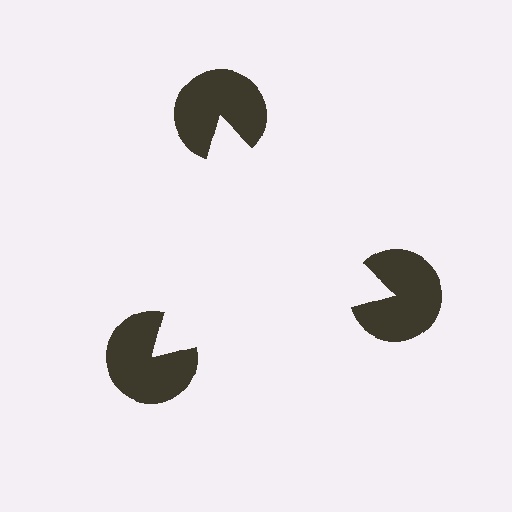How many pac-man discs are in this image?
There are 3 — one at each vertex of the illusory triangle.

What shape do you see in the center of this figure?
An illusory triangle — its edges are inferred from the aligned wedge cuts in the pac-man discs, not physically drawn.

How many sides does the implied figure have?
3 sides.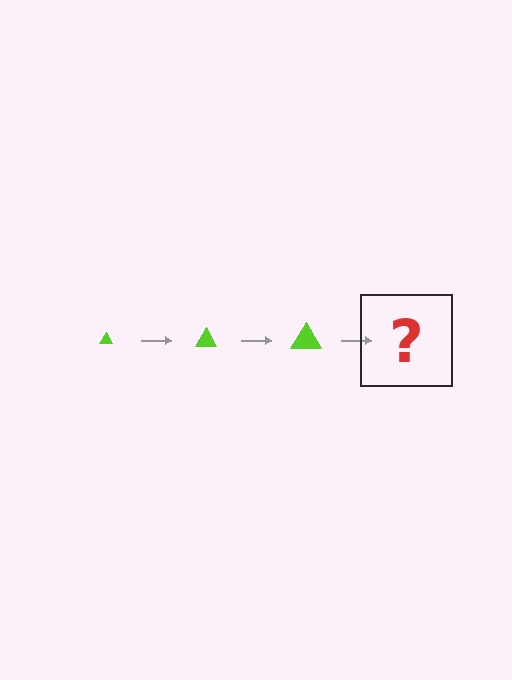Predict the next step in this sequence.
The next step is a lime triangle, larger than the previous one.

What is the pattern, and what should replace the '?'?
The pattern is that the triangle gets progressively larger each step. The '?' should be a lime triangle, larger than the previous one.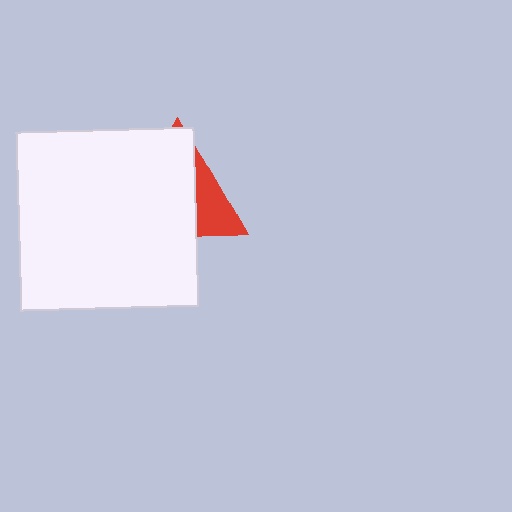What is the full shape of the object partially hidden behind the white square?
The partially hidden object is a red triangle.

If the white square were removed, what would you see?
You would see the complete red triangle.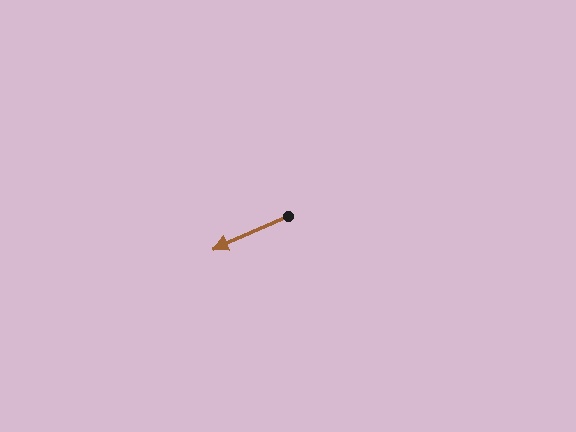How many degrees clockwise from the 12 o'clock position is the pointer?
Approximately 246 degrees.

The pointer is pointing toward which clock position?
Roughly 8 o'clock.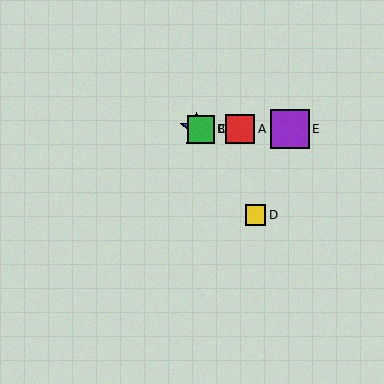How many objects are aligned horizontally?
4 objects (A, B, C, E) are aligned horizontally.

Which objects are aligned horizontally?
Objects A, B, C, E are aligned horizontally.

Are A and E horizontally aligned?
Yes, both are at y≈129.